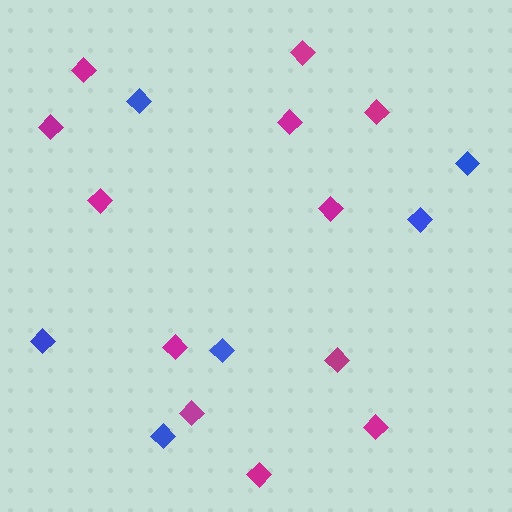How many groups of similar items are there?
There are 2 groups: one group of blue diamonds (6) and one group of magenta diamonds (12).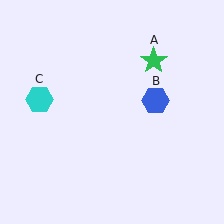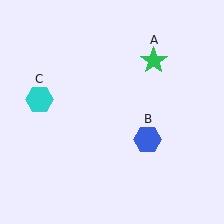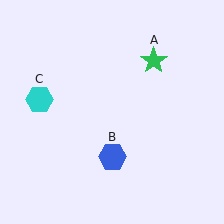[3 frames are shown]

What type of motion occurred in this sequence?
The blue hexagon (object B) rotated clockwise around the center of the scene.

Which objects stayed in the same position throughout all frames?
Green star (object A) and cyan hexagon (object C) remained stationary.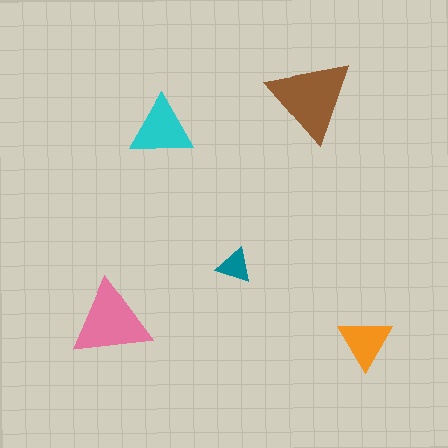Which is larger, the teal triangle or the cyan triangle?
The cyan one.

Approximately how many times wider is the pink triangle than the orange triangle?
About 1.5 times wider.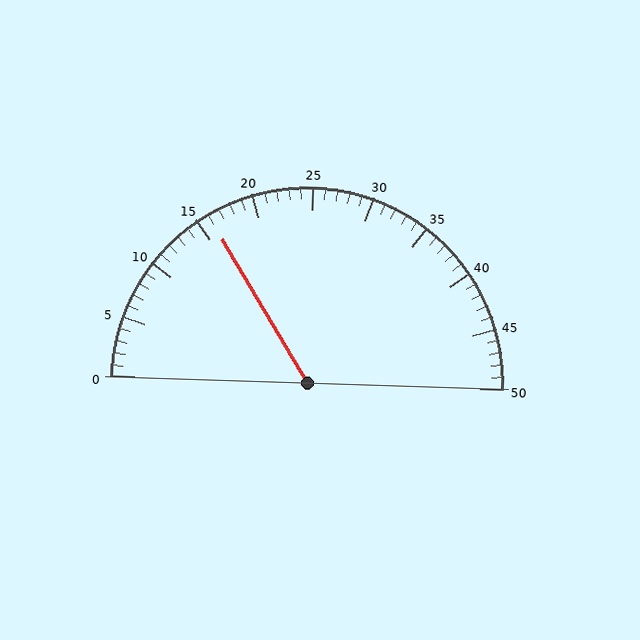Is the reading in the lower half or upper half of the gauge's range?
The reading is in the lower half of the range (0 to 50).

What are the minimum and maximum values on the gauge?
The gauge ranges from 0 to 50.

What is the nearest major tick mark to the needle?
The nearest major tick mark is 15.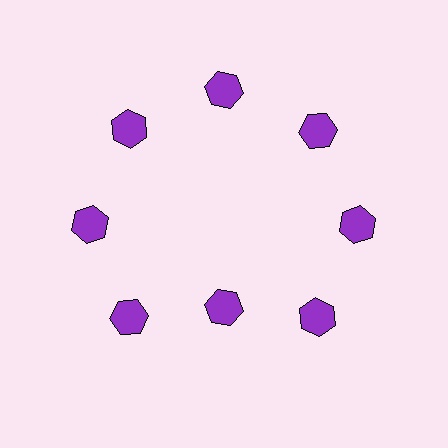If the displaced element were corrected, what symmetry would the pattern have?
It would have 8-fold rotational symmetry — the pattern would map onto itself every 45 degrees.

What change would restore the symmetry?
The symmetry would be restored by moving it outward, back onto the ring so that all 8 hexagons sit at equal angles and equal distance from the center.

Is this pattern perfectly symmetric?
No. The 8 purple hexagons are arranged in a ring, but one element near the 6 o'clock position is pulled inward toward the center, breaking the 8-fold rotational symmetry.